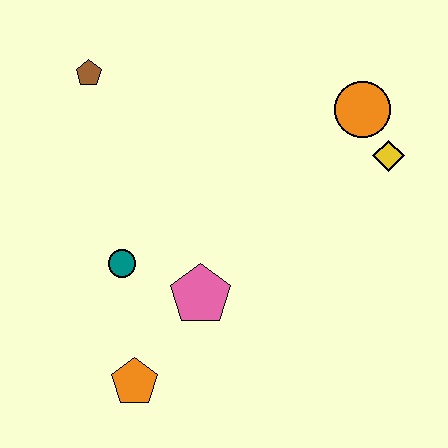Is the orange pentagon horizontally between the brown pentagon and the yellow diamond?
Yes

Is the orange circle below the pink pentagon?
No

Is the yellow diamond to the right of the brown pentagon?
Yes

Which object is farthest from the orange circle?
The orange pentagon is farthest from the orange circle.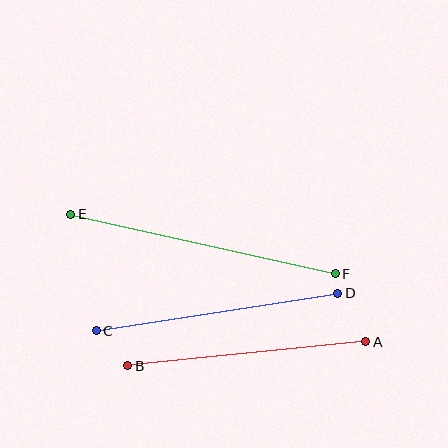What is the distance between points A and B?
The distance is approximately 239 pixels.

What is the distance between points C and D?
The distance is approximately 244 pixels.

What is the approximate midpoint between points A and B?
The midpoint is at approximately (247, 354) pixels.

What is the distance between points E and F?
The distance is approximately 271 pixels.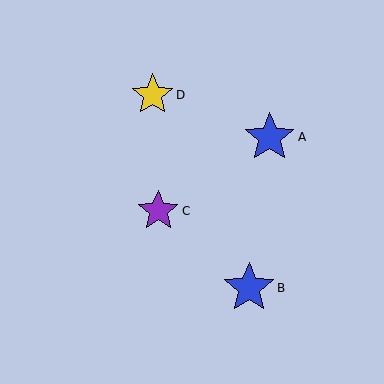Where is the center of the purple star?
The center of the purple star is at (158, 211).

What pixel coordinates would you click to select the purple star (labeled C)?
Click at (158, 211) to select the purple star C.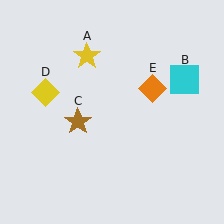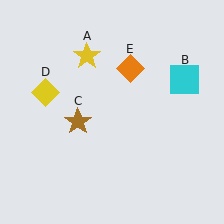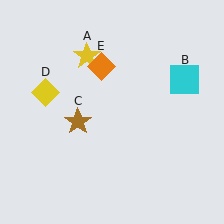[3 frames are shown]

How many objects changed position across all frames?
1 object changed position: orange diamond (object E).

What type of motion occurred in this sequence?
The orange diamond (object E) rotated counterclockwise around the center of the scene.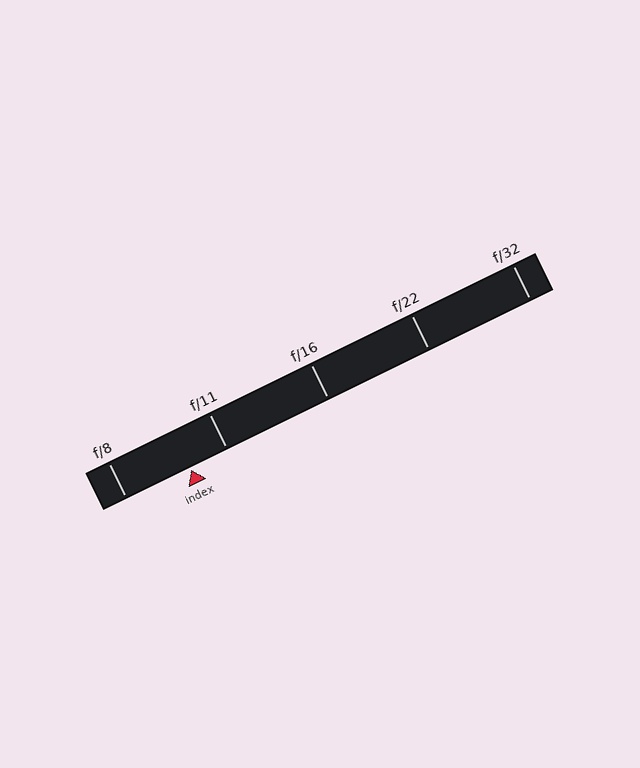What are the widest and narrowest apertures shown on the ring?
The widest aperture shown is f/8 and the narrowest is f/32.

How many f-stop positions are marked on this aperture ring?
There are 5 f-stop positions marked.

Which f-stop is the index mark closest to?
The index mark is closest to f/11.